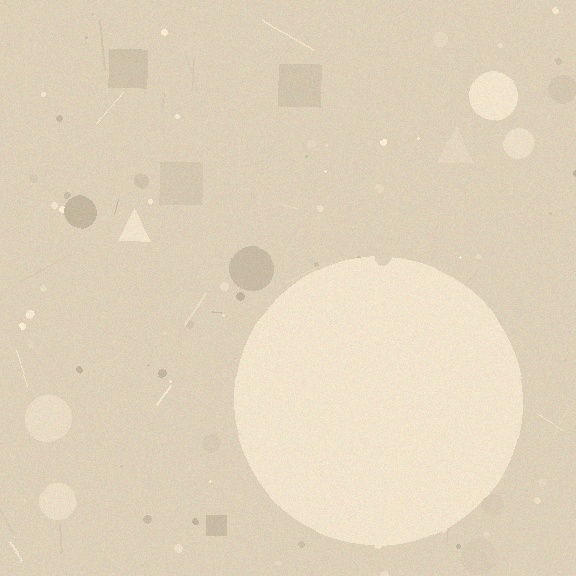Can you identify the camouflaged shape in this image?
The camouflaged shape is a circle.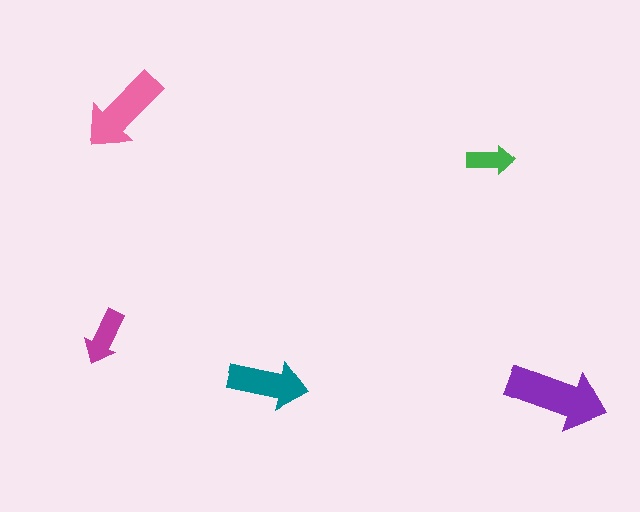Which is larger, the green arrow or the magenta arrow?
The magenta one.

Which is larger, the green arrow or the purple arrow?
The purple one.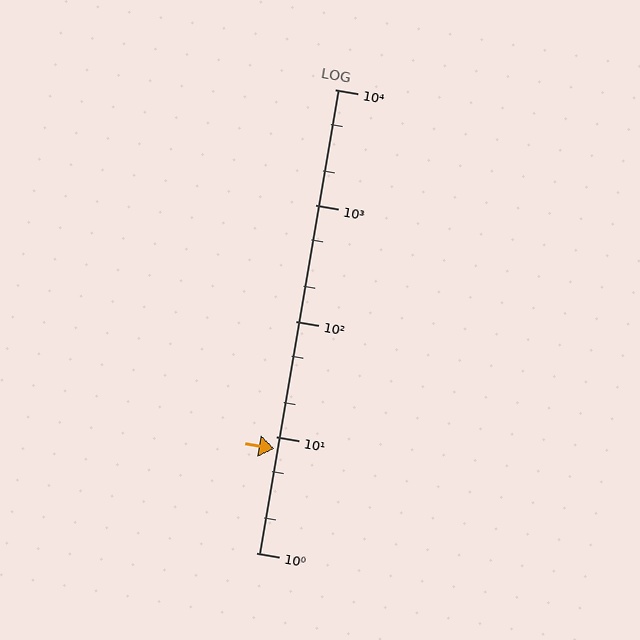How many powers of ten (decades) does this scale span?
The scale spans 4 decades, from 1 to 10000.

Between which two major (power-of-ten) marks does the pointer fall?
The pointer is between 1 and 10.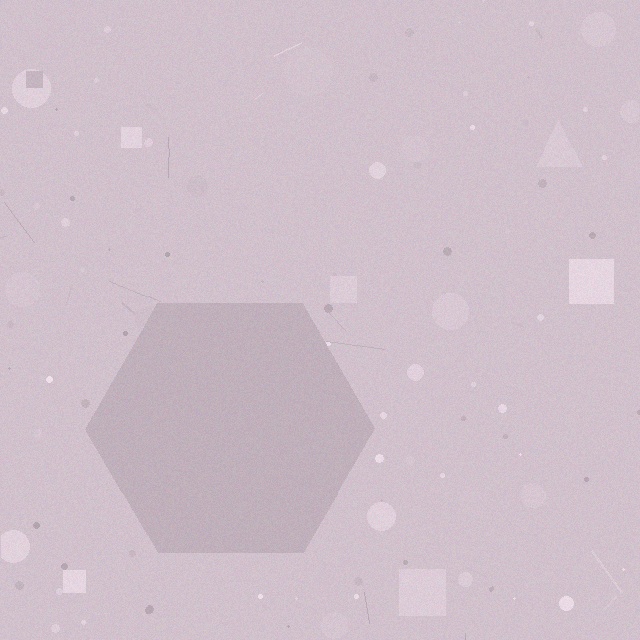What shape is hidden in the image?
A hexagon is hidden in the image.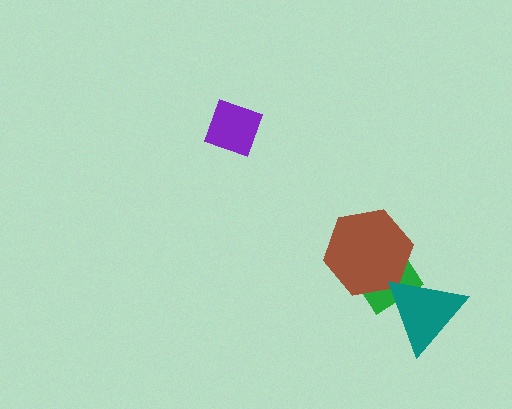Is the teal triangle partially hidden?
No, no other shape covers it.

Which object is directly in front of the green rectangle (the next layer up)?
The brown hexagon is directly in front of the green rectangle.